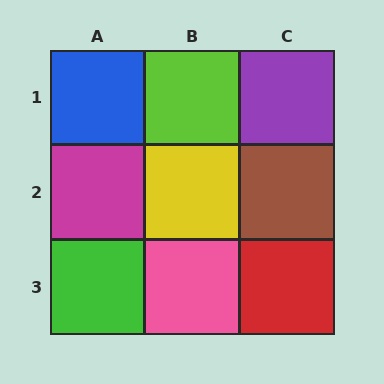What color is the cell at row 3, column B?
Pink.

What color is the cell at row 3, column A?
Green.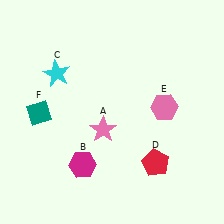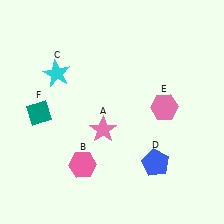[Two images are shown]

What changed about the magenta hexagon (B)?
In Image 1, B is magenta. In Image 2, it changed to pink.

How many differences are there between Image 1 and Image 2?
There are 2 differences between the two images.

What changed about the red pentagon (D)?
In Image 1, D is red. In Image 2, it changed to blue.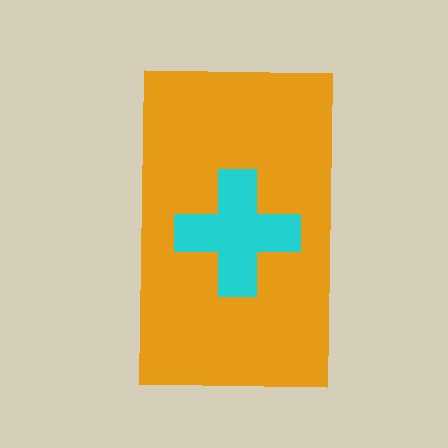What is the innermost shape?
The cyan cross.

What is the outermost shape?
The orange rectangle.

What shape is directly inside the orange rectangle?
The cyan cross.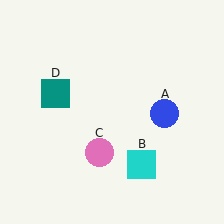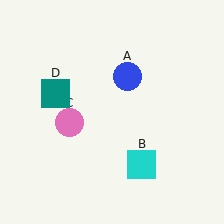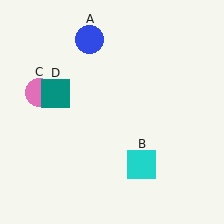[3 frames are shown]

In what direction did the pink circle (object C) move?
The pink circle (object C) moved up and to the left.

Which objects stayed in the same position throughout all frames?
Cyan square (object B) and teal square (object D) remained stationary.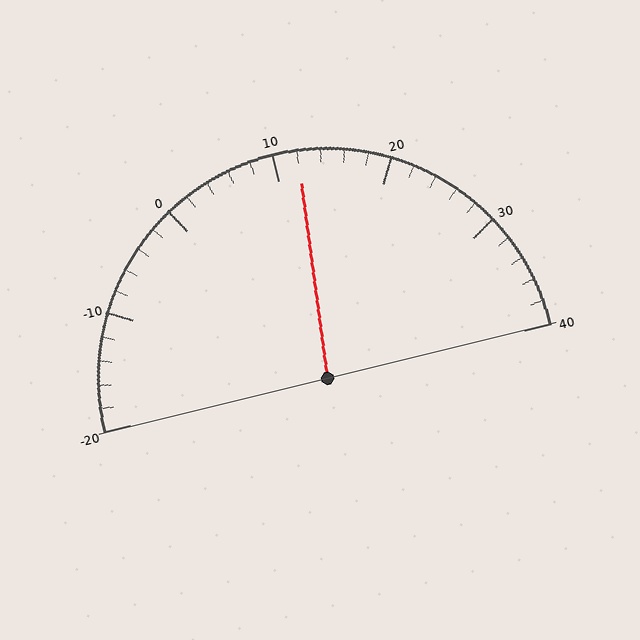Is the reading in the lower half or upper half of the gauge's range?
The reading is in the upper half of the range (-20 to 40).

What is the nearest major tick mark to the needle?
The nearest major tick mark is 10.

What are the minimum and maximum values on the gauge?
The gauge ranges from -20 to 40.